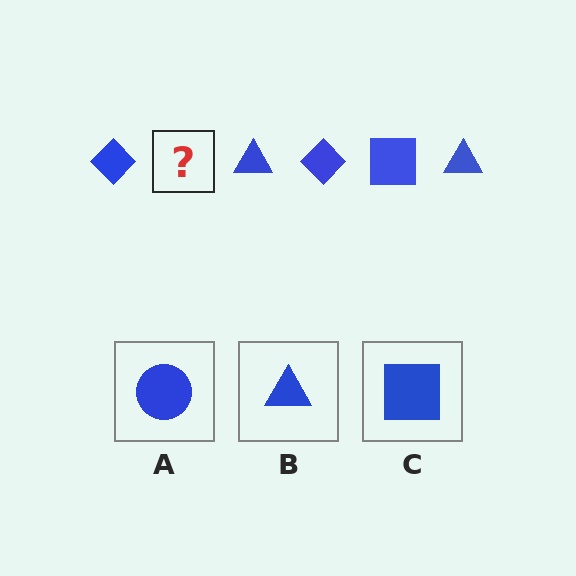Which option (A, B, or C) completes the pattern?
C.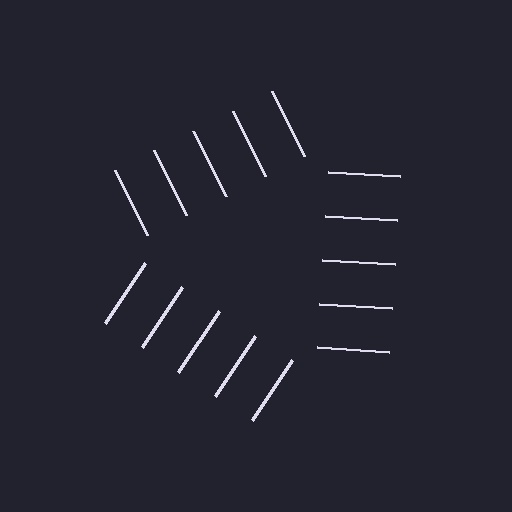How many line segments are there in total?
15 — 5 along each of the 3 edges.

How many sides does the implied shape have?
3 sides — the line-ends trace a triangle.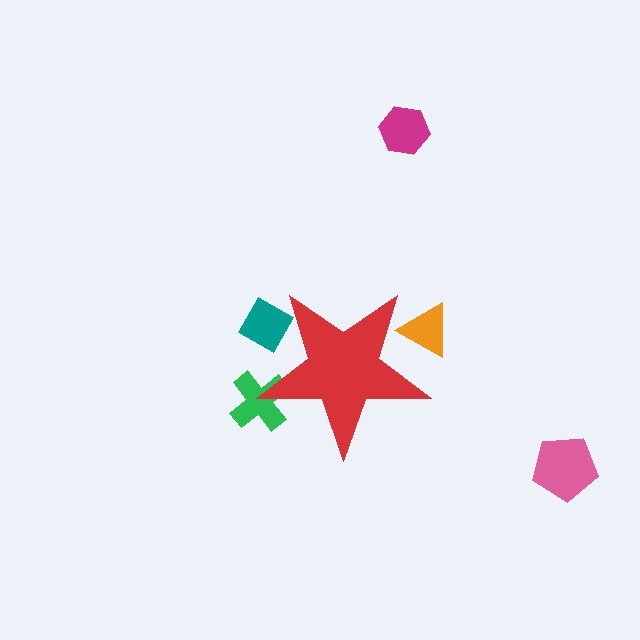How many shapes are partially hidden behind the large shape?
3 shapes are partially hidden.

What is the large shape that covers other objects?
A red star.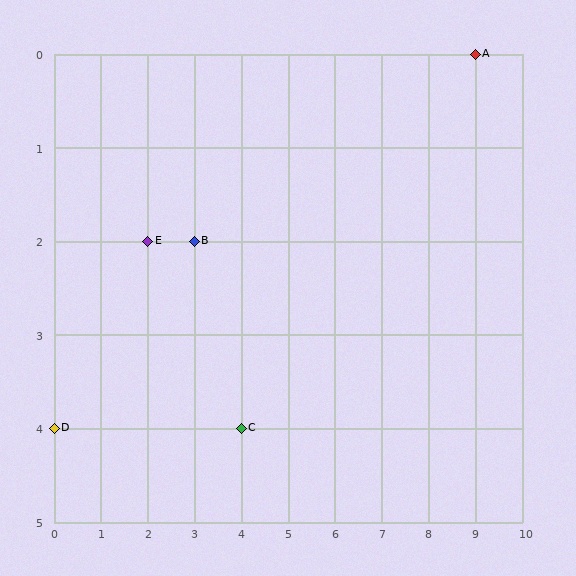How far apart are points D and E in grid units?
Points D and E are 2 columns and 2 rows apart (about 2.8 grid units diagonally).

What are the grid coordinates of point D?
Point D is at grid coordinates (0, 4).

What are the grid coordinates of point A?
Point A is at grid coordinates (9, 0).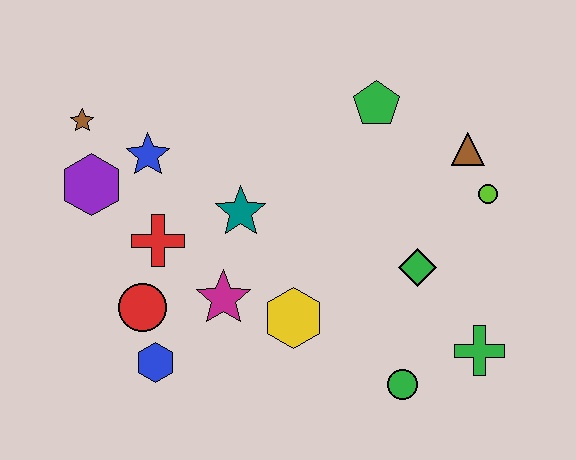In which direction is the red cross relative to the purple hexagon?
The red cross is to the right of the purple hexagon.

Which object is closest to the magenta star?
The yellow hexagon is closest to the magenta star.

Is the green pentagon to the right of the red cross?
Yes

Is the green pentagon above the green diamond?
Yes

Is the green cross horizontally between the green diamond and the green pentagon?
No